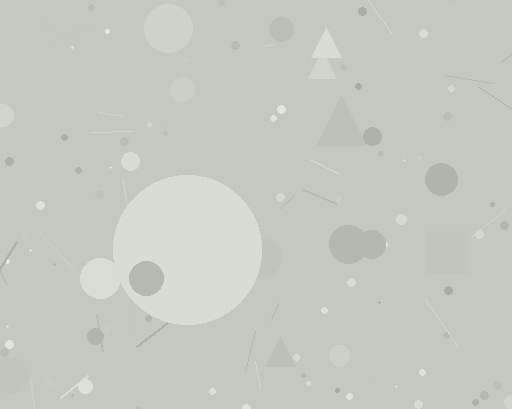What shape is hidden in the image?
A circle is hidden in the image.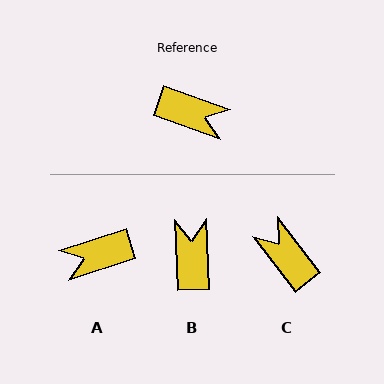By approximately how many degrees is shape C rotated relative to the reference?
Approximately 147 degrees counter-clockwise.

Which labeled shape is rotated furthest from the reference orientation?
C, about 147 degrees away.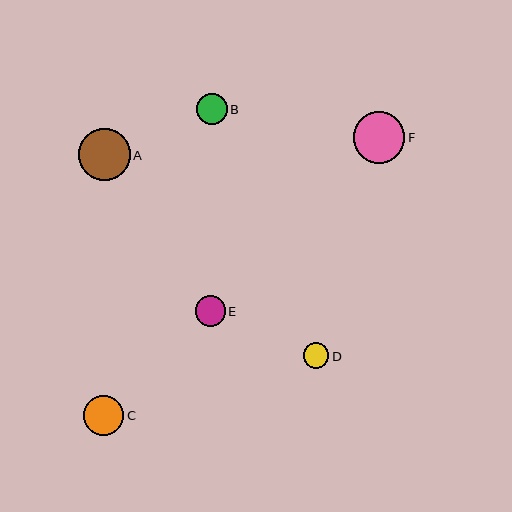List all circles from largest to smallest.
From largest to smallest: A, F, C, B, E, D.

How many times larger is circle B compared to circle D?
Circle B is approximately 1.2 times the size of circle D.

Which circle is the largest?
Circle A is the largest with a size of approximately 52 pixels.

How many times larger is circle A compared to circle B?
Circle A is approximately 1.7 times the size of circle B.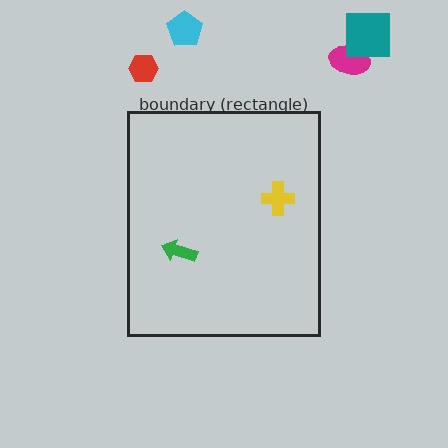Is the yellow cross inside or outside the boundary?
Inside.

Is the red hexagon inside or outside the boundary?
Outside.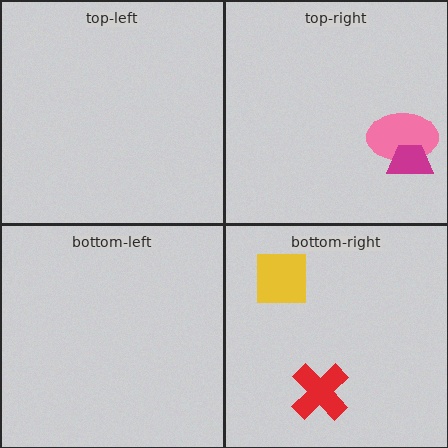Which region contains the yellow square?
The bottom-right region.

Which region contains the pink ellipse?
The top-right region.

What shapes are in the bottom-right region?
The yellow square, the red cross.